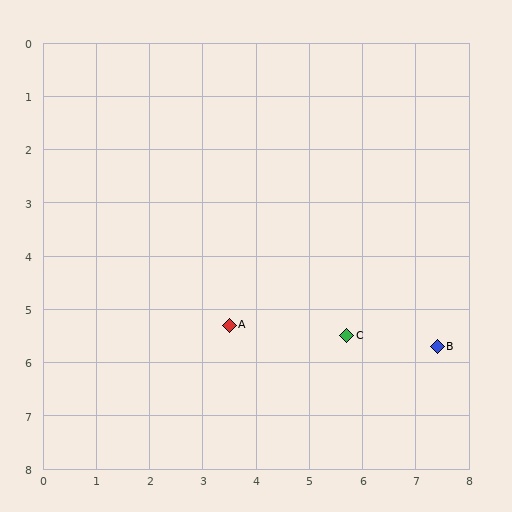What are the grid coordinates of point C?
Point C is at approximately (5.7, 5.5).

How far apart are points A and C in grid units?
Points A and C are about 2.2 grid units apart.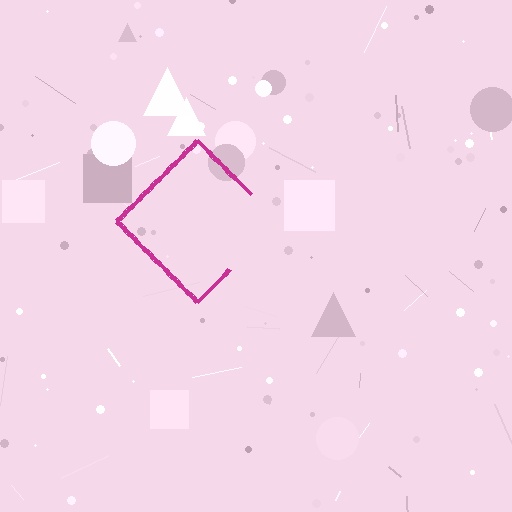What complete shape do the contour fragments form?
The contour fragments form a diamond.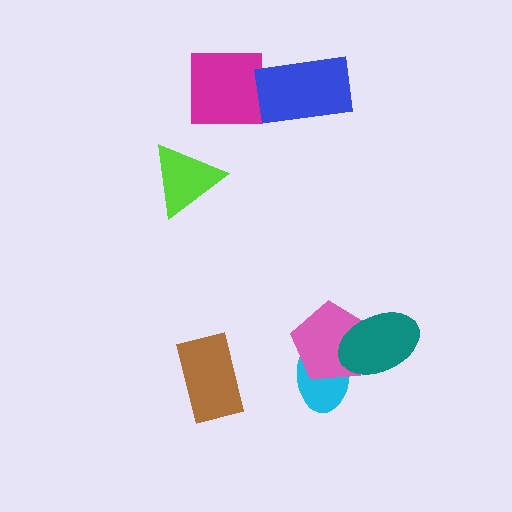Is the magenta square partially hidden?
No, no other shape covers it.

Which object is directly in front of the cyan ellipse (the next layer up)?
The pink pentagon is directly in front of the cyan ellipse.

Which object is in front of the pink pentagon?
The teal ellipse is in front of the pink pentagon.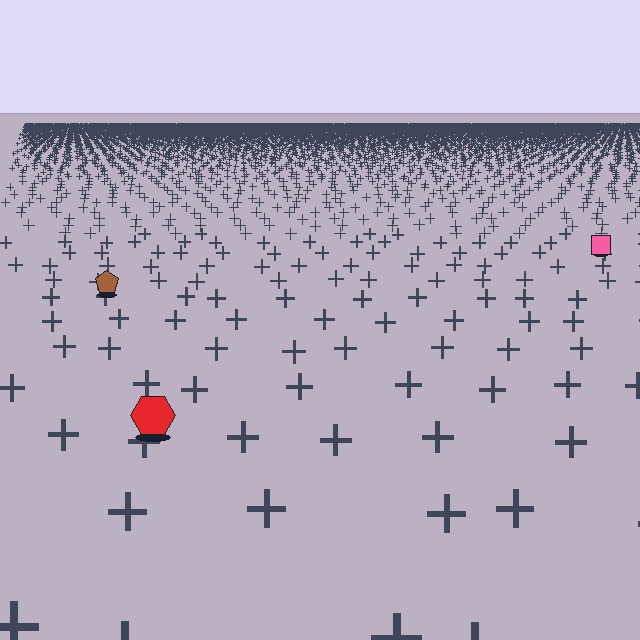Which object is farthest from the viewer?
The pink square is farthest from the viewer. It appears smaller and the ground texture around it is denser.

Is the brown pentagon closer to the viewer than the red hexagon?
No. The red hexagon is closer — you can tell from the texture gradient: the ground texture is coarser near it.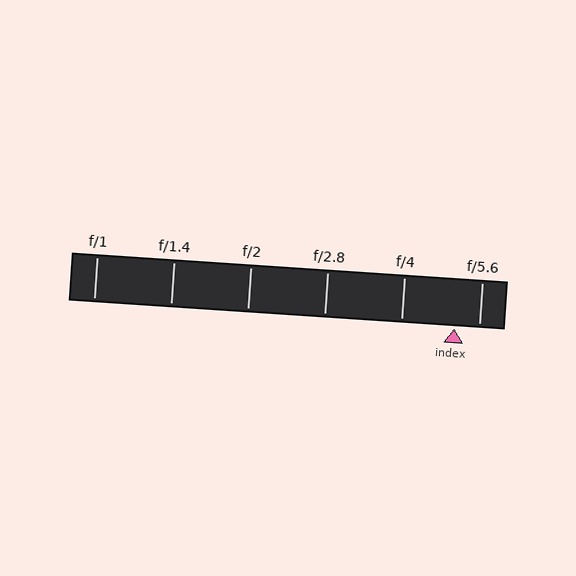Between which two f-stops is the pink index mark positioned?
The index mark is between f/4 and f/5.6.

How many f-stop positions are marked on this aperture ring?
There are 6 f-stop positions marked.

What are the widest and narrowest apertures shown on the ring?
The widest aperture shown is f/1 and the narrowest is f/5.6.